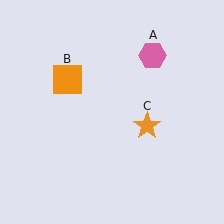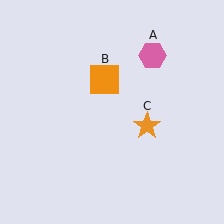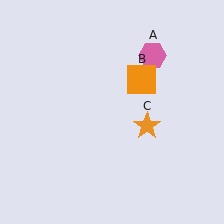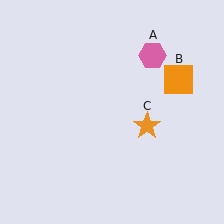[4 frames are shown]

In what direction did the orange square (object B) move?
The orange square (object B) moved right.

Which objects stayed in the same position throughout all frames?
Pink hexagon (object A) and orange star (object C) remained stationary.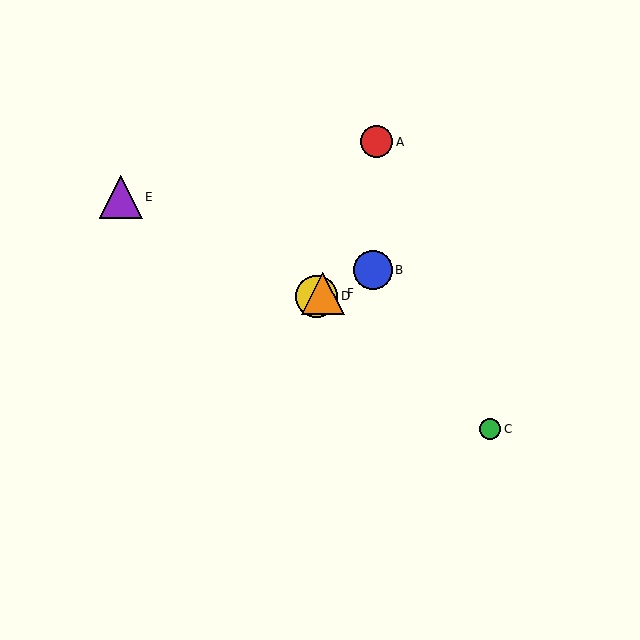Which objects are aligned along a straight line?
Objects B, D, F are aligned along a straight line.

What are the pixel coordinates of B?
Object B is at (373, 270).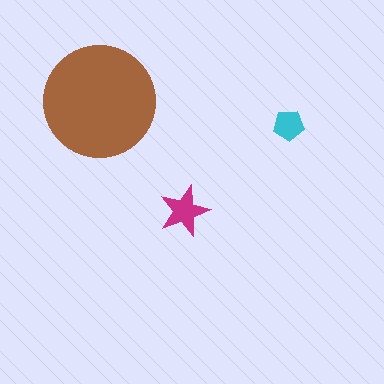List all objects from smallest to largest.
The cyan pentagon, the magenta star, the brown circle.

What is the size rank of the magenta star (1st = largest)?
2nd.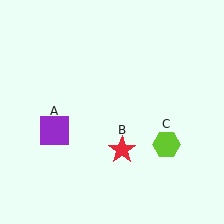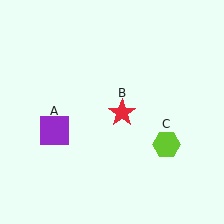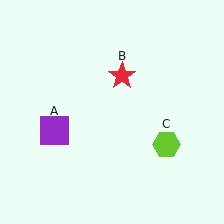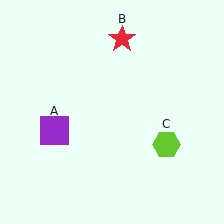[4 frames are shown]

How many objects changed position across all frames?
1 object changed position: red star (object B).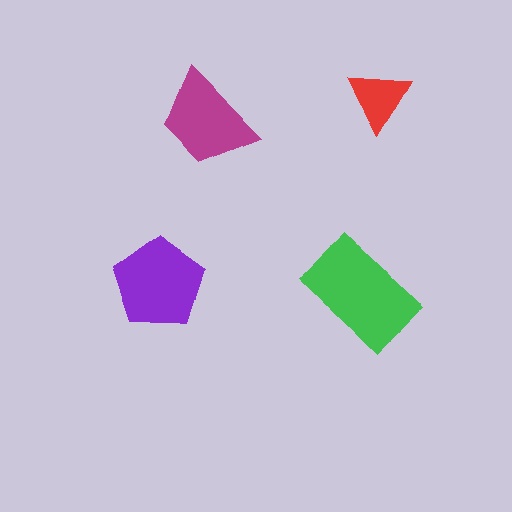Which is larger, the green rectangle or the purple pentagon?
The green rectangle.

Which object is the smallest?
The red triangle.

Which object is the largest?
The green rectangle.